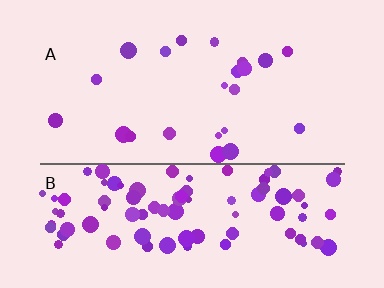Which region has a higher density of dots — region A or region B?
B (the bottom).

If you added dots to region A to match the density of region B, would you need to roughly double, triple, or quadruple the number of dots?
Approximately quadruple.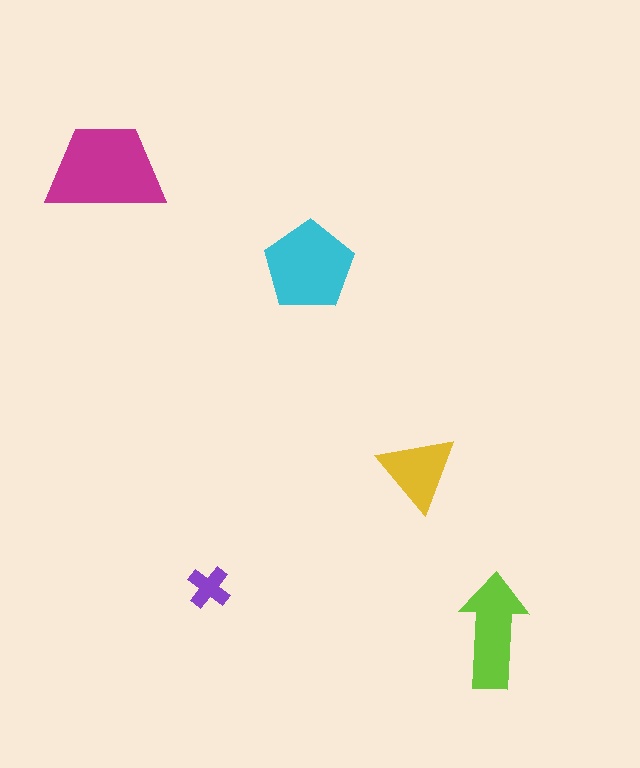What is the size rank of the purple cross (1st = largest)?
5th.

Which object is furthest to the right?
The lime arrow is rightmost.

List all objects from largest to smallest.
The magenta trapezoid, the cyan pentagon, the lime arrow, the yellow triangle, the purple cross.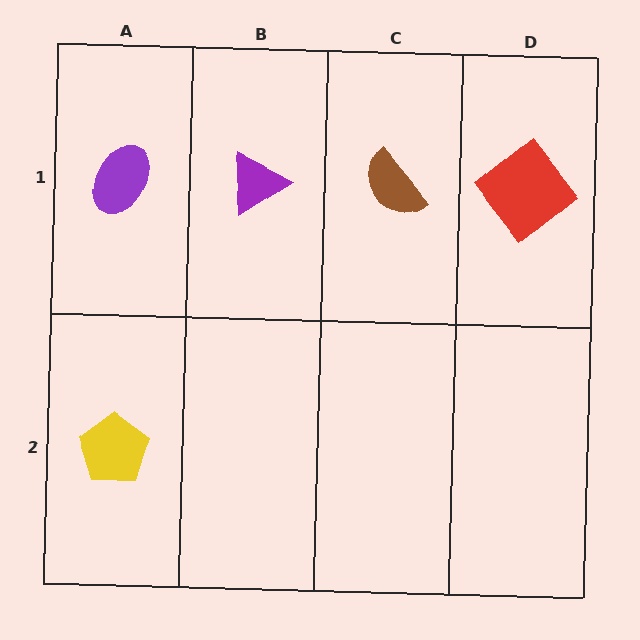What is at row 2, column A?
A yellow pentagon.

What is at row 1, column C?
A brown semicircle.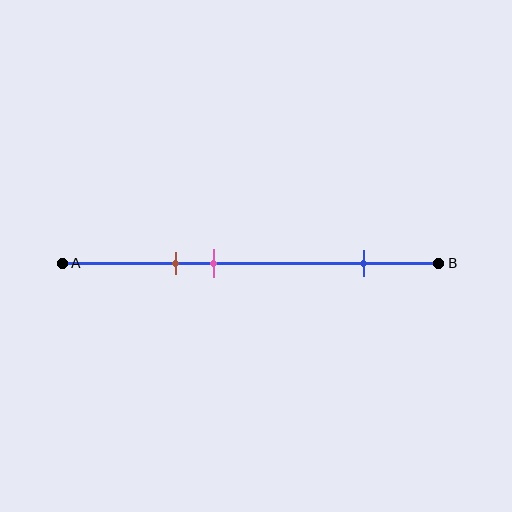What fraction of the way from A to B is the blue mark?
The blue mark is approximately 80% (0.8) of the way from A to B.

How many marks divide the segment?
There are 3 marks dividing the segment.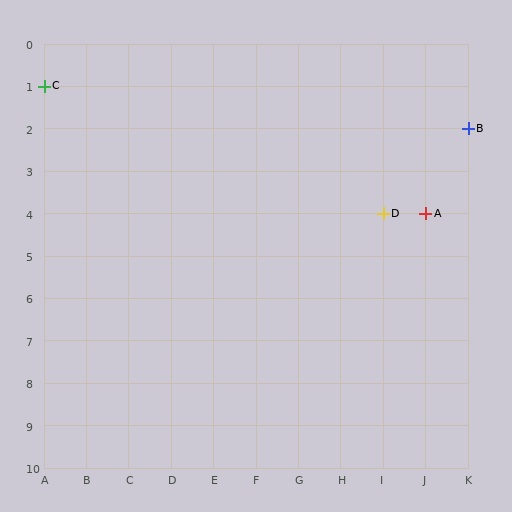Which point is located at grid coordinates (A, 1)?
Point C is at (A, 1).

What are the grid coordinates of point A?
Point A is at grid coordinates (J, 4).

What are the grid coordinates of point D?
Point D is at grid coordinates (I, 4).